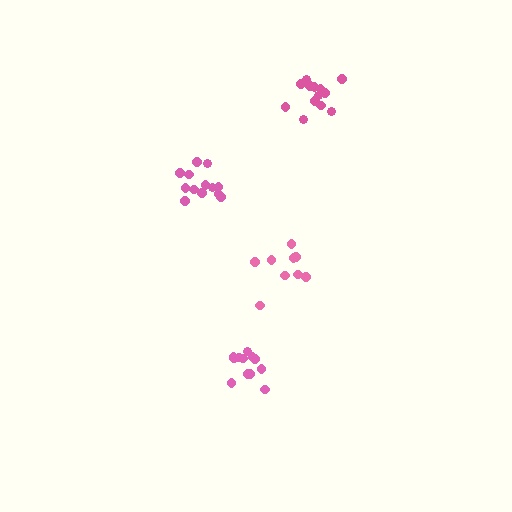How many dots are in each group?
Group 1: 12 dots, Group 2: 9 dots, Group 3: 13 dots, Group 4: 13 dots (47 total).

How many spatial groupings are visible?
There are 4 spatial groupings.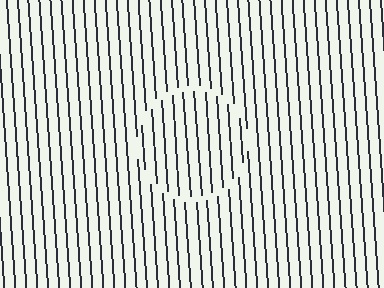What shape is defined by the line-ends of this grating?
An illusory circle. The interior of the shape contains the same grating, shifted by half a period — the contour is defined by the phase discontinuity where line-ends from the inner and outer gratings abut.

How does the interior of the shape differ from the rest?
The interior of the shape contains the same grating, shifted by half a period — the contour is defined by the phase discontinuity where line-ends from the inner and outer gratings abut.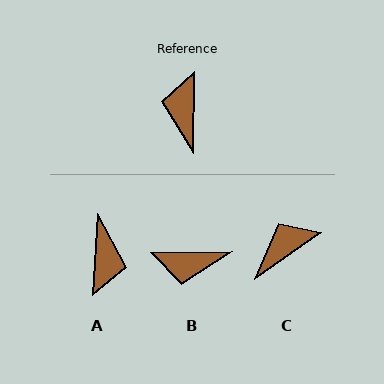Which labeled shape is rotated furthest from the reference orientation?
A, about 177 degrees away.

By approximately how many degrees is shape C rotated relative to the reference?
Approximately 54 degrees clockwise.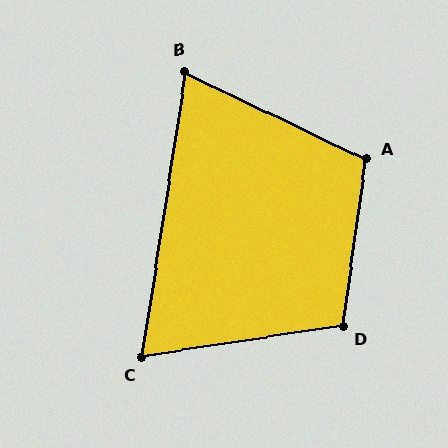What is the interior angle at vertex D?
Approximately 107 degrees (obtuse).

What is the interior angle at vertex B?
Approximately 73 degrees (acute).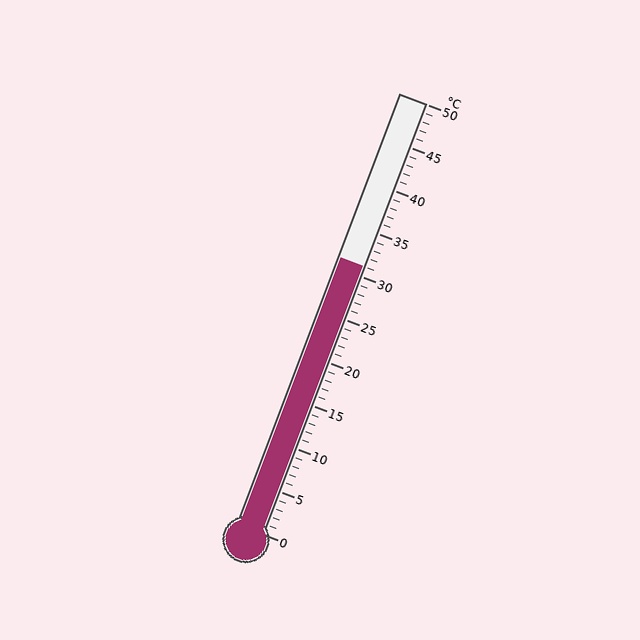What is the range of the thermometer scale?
The thermometer scale ranges from 0°C to 50°C.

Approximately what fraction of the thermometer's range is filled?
The thermometer is filled to approximately 60% of its range.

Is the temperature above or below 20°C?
The temperature is above 20°C.